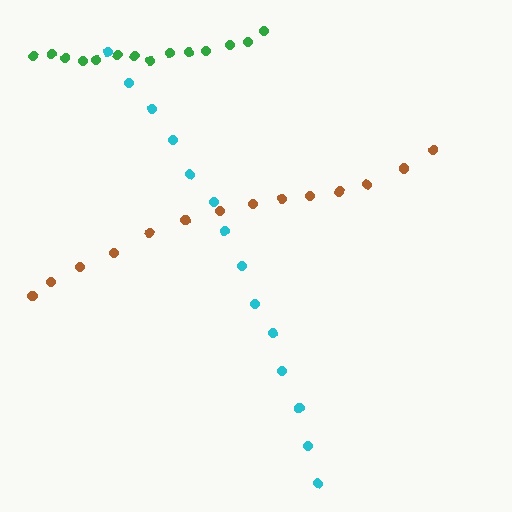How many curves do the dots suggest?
There are 3 distinct paths.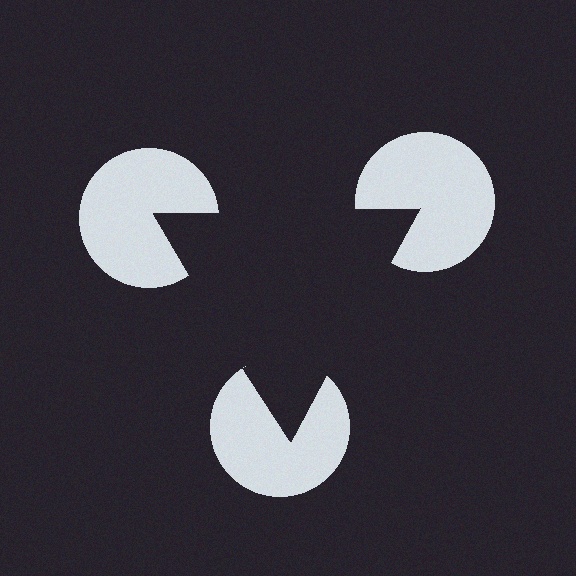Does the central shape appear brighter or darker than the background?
It typically appears slightly darker than the background, even though no actual brightness change is drawn.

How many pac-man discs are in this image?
There are 3 — one at each vertex of the illusory triangle.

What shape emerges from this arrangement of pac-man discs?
An illusory triangle — its edges are inferred from the aligned wedge cuts in the pac-man discs, not physically drawn.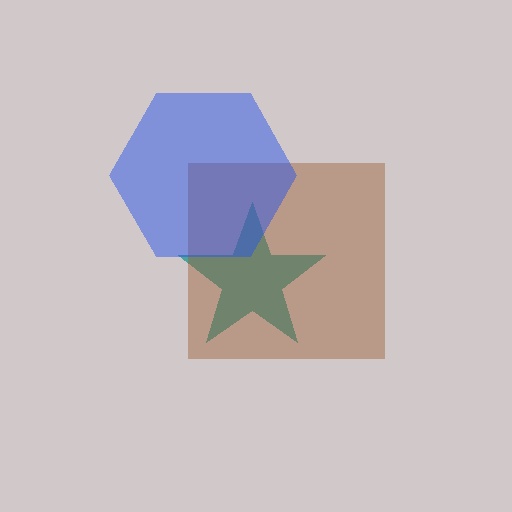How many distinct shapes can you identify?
There are 3 distinct shapes: a teal star, a brown square, a blue hexagon.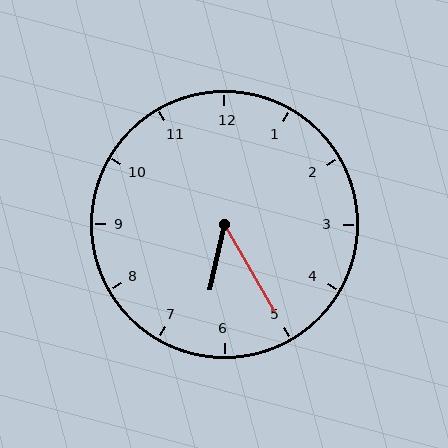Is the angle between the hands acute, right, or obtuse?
It is acute.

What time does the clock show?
6:25.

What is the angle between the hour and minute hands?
Approximately 42 degrees.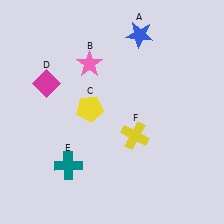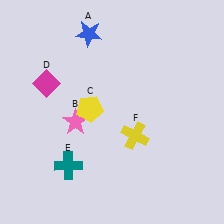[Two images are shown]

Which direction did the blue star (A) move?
The blue star (A) moved left.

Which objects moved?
The objects that moved are: the blue star (A), the pink star (B).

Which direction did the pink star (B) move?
The pink star (B) moved down.